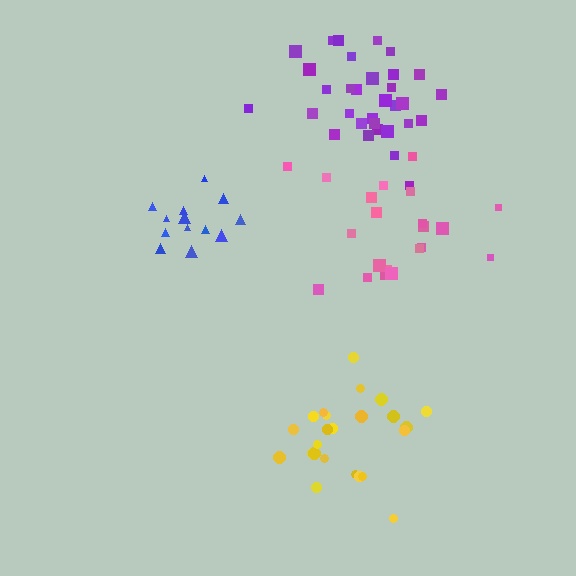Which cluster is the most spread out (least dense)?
Pink.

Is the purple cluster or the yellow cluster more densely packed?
Purple.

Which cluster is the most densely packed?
Blue.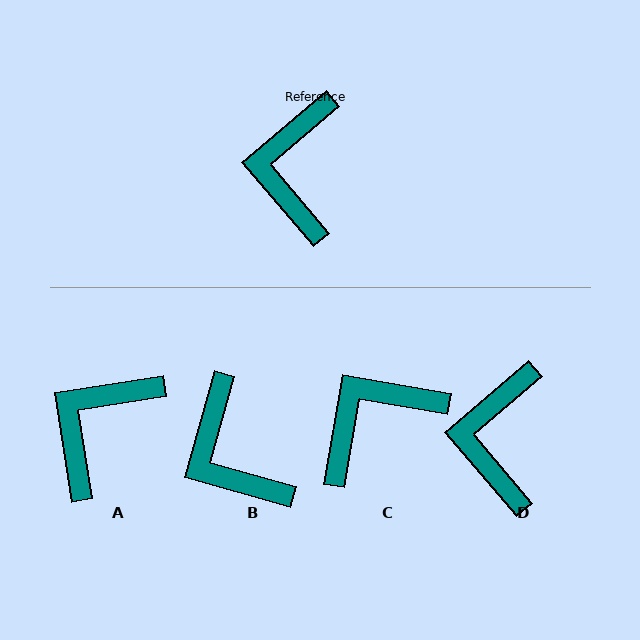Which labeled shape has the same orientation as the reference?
D.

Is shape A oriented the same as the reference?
No, it is off by about 31 degrees.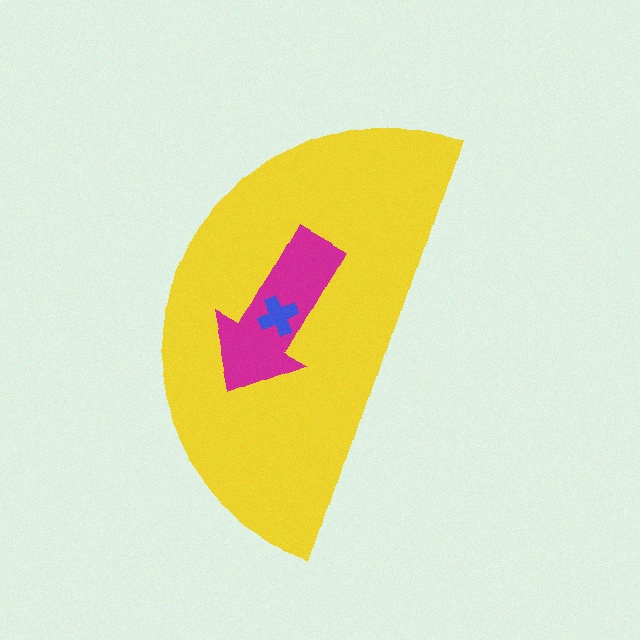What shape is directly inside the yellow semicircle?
The magenta arrow.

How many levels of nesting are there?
3.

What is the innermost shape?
The blue cross.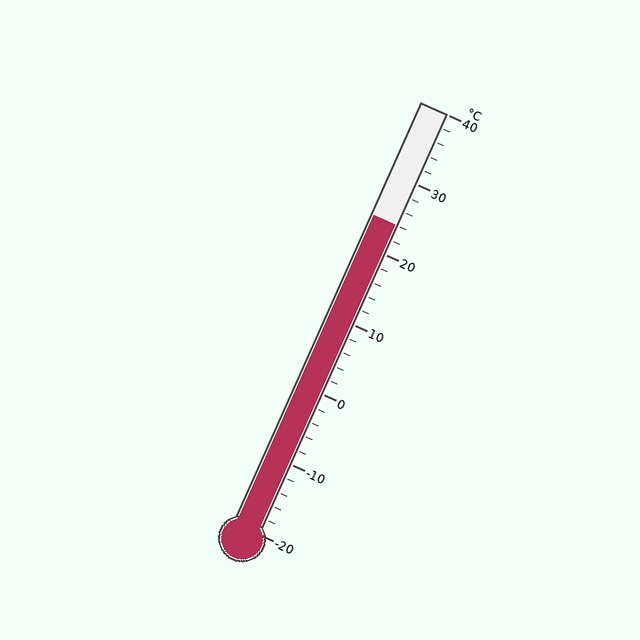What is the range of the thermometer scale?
The thermometer scale ranges from -20°C to 40°C.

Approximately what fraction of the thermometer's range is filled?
The thermometer is filled to approximately 75% of its range.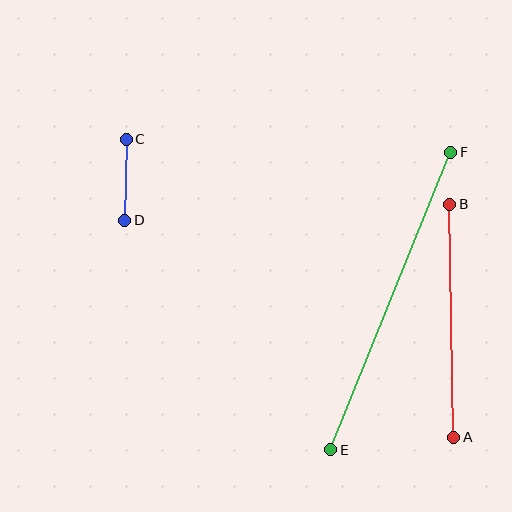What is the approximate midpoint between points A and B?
The midpoint is at approximately (452, 321) pixels.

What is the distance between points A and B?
The distance is approximately 233 pixels.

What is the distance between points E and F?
The distance is approximately 321 pixels.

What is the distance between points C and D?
The distance is approximately 81 pixels.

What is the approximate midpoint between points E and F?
The midpoint is at approximately (391, 301) pixels.